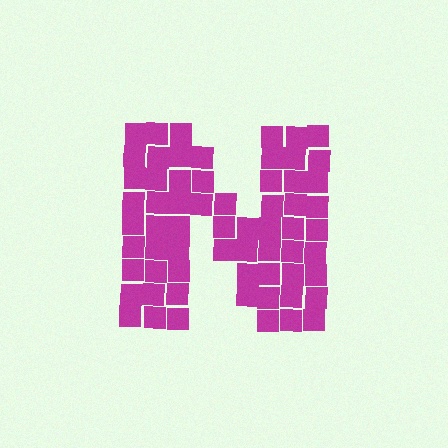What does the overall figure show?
The overall figure shows the letter N.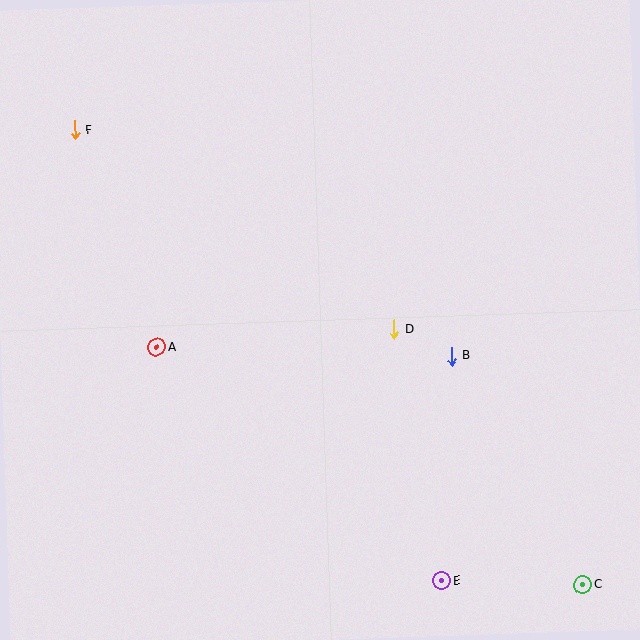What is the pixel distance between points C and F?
The distance between C and F is 682 pixels.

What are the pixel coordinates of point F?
Point F is at (75, 130).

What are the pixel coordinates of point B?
Point B is at (452, 356).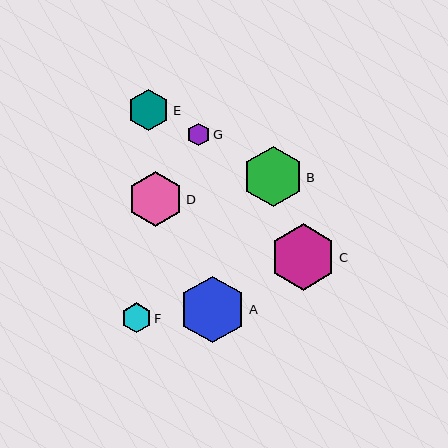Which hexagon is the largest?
Hexagon A is the largest with a size of approximately 67 pixels.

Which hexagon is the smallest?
Hexagon G is the smallest with a size of approximately 23 pixels.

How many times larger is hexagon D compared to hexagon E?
Hexagon D is approximately 1.3 times the size of hexagon E.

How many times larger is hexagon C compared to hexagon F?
Hexagon C is approximately 2.2 times the size of hexagon F.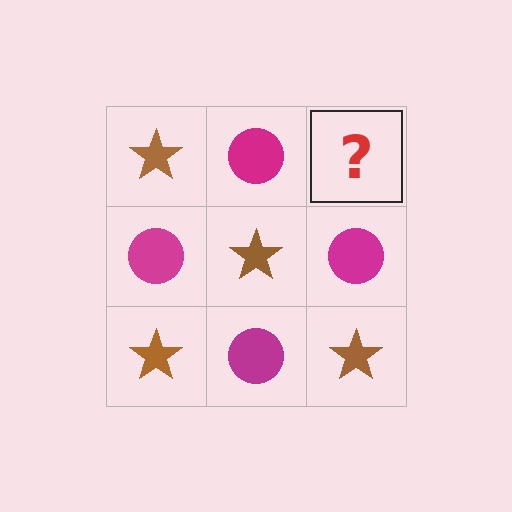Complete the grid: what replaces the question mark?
The question mark should be replaced with a brown star.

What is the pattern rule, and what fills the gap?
The rule is that it alternates brown star and magenta circle in a checkerboard pattern. The gap should be filled with a brown star.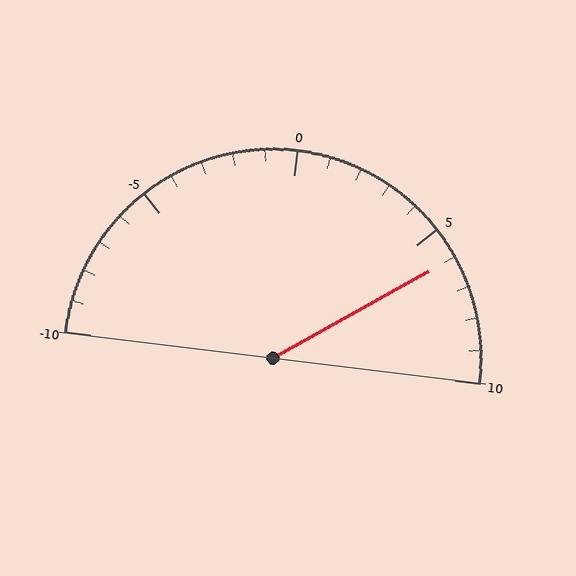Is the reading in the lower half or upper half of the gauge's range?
The reading is in the upper half of the range (-10 to 10).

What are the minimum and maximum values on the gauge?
The gauge ranges from -10 to 10.